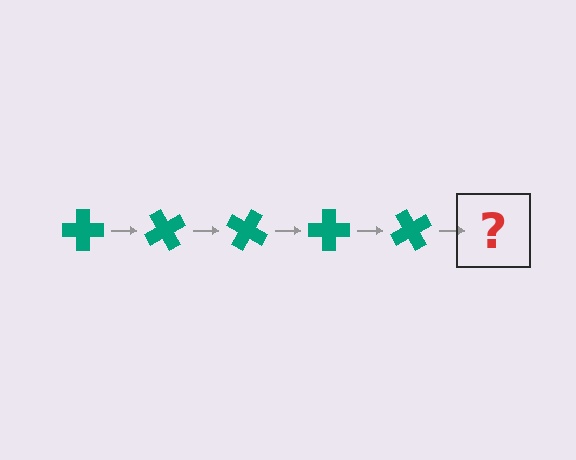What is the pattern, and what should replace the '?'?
The pattern is that the cross rotates 60 degrees each step. The '?' should be a teal cross rotated 300 degrees.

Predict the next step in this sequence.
The next step is a teal cross rotated 300 degrees.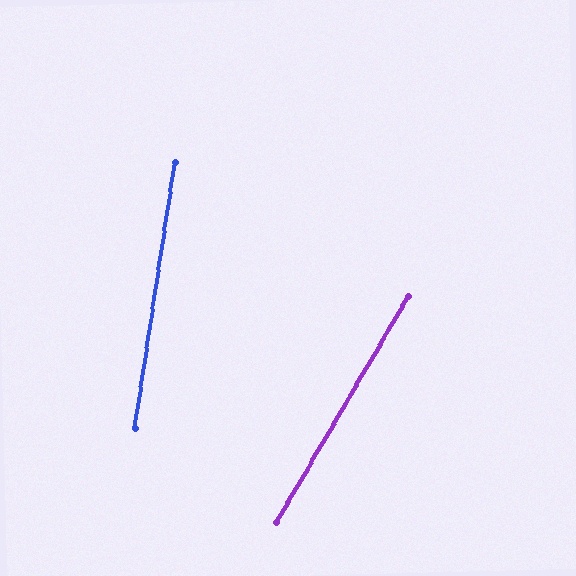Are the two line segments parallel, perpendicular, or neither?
Neither parallel nor perpendicular — they differ by about 22°.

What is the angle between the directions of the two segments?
Approximately 22 degrees.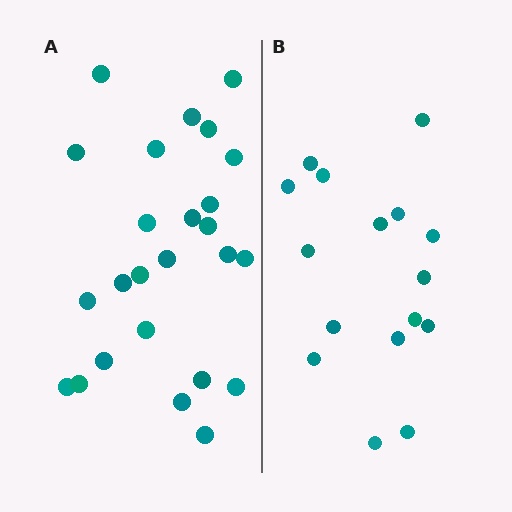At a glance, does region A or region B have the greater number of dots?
Region A (the left region) has more dots.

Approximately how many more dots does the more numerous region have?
Region A has roughly 8 or so more dots than region B.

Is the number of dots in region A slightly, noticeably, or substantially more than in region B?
Region A has substantially more. The ratio is roughly 1.6 to 1.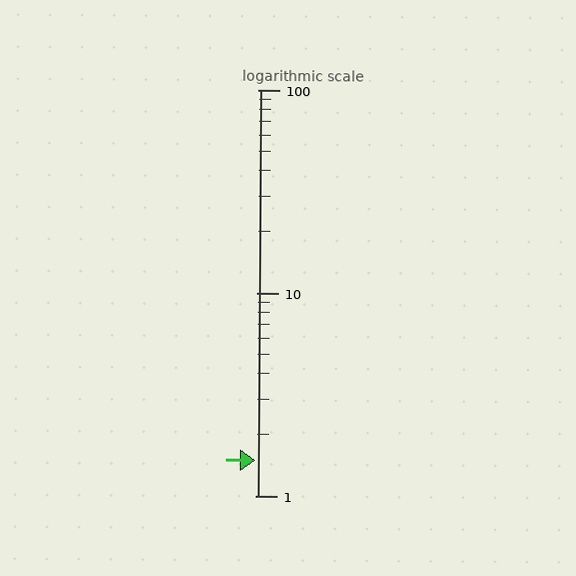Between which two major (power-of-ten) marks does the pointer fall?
The pointer is between 1 and 10.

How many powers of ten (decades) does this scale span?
The scale spans 2 decades, from 1 to 100.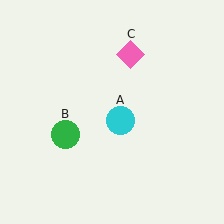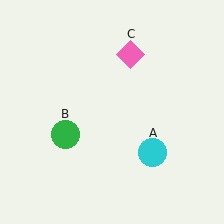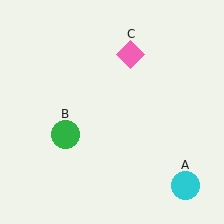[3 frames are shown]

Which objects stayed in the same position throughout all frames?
Green circle (object B) and pink diamond (object C) remained stationary.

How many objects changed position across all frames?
1 object changed position: cyan circle (object A).